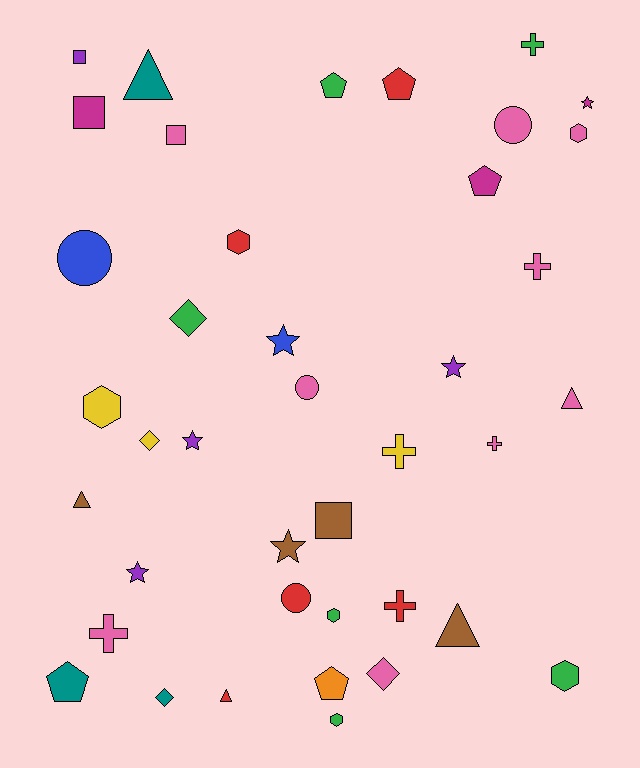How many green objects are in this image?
There are 6 green objects.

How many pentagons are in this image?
There are 5 pentagons.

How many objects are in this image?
There are 40 objects.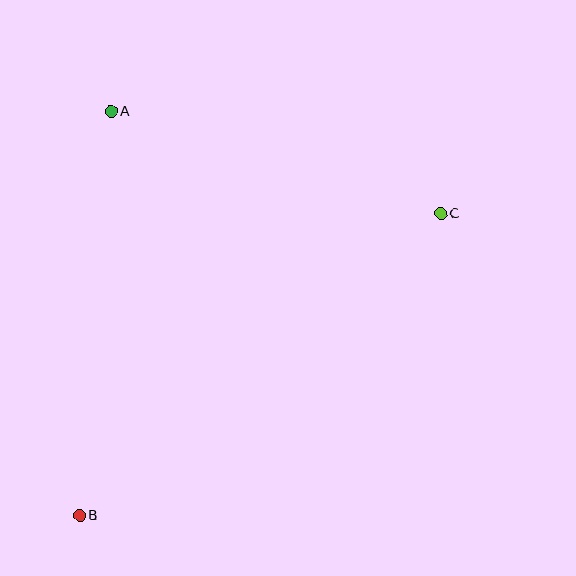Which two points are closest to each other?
Points A and C are closest to each other.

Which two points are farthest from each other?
Points B and C are farthest from each other.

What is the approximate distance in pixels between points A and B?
The distance between A and B is approximately 405 pixels.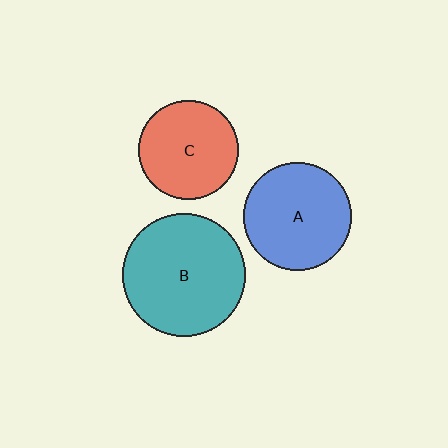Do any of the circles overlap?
No, none of the circles overlap.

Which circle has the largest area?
Circle B (teal).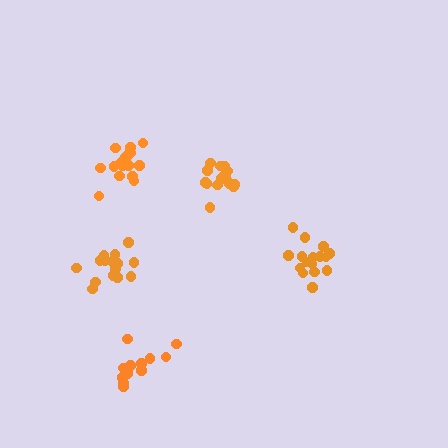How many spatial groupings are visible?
There are 5 spatial groupings.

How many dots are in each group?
Group 1: 15 dots, Group 2: 17 dots, Group 3: 15 dots, Group 4: 16 dots, Group 5: 12 dots (75 total).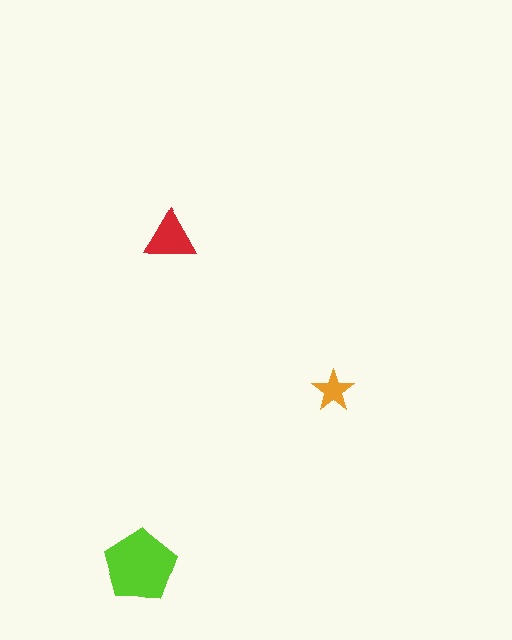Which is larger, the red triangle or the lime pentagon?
The lime pentagon.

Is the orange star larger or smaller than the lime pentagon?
Smaller.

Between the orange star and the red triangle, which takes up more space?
The red triangle.